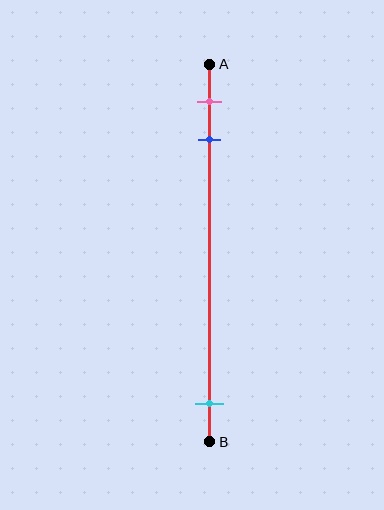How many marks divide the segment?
There are 3 marks dividing the segment.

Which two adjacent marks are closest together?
The pink and blue marks are the closest adjacent pair.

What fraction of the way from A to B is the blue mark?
The blue mark is approximately 20% (0.2) of the way from A to B.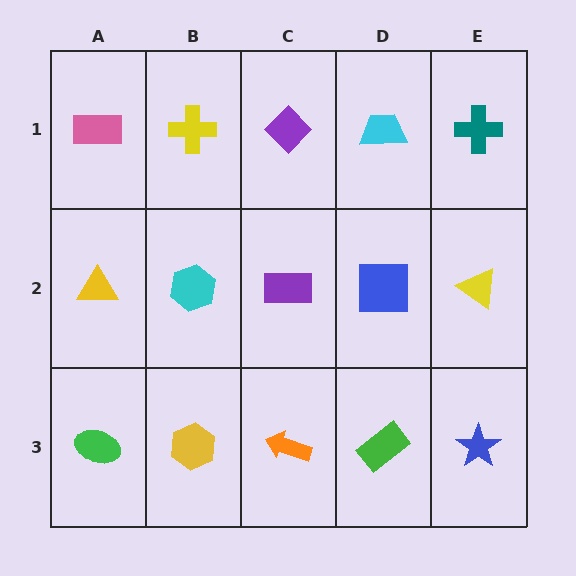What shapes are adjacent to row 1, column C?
A purple rectangle (row 2, column C), a yellow cross (row 1, column B), a cyan trapezoid (row 1, column D).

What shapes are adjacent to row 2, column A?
A pink rectangle (row 1, column A), a green ellipse (row 3, column A), a cyan hexagon (row 2, column B).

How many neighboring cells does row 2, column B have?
4.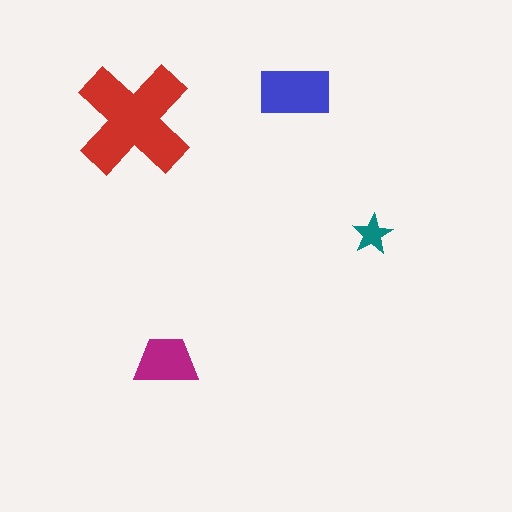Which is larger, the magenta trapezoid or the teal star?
The magenta trapezoid.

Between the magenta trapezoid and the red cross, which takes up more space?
The red cross.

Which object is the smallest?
The teal star.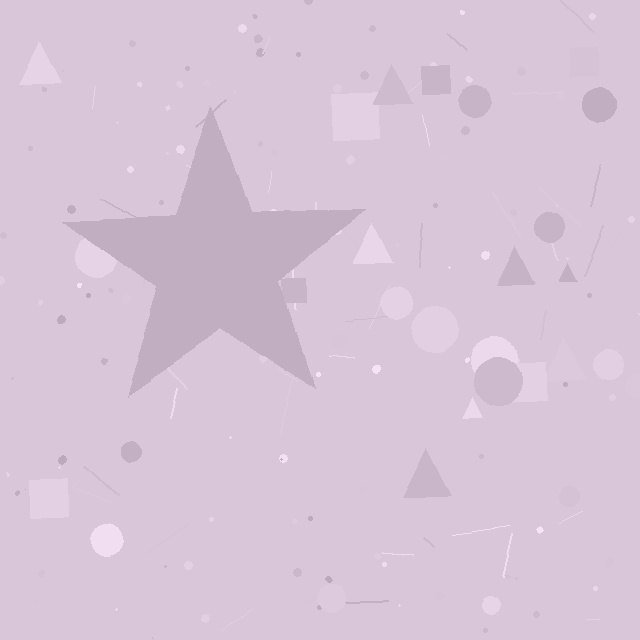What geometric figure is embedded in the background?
A star is embedded in the background.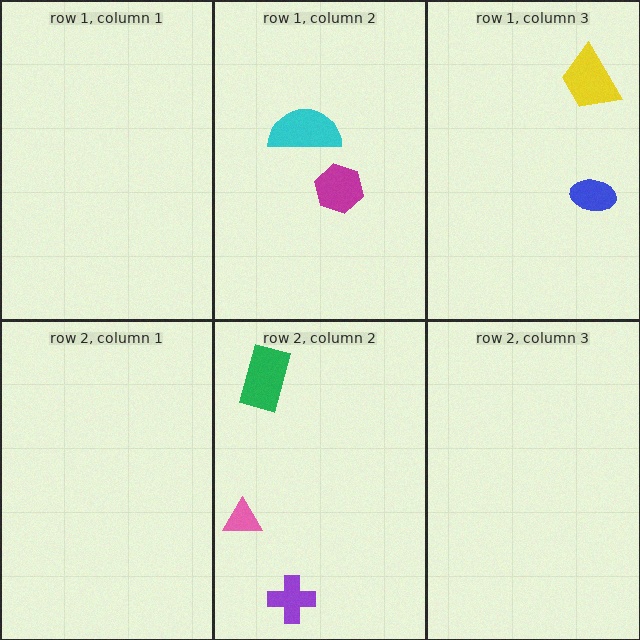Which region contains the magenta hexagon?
The row 1, column 2 region.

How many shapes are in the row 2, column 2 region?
3.